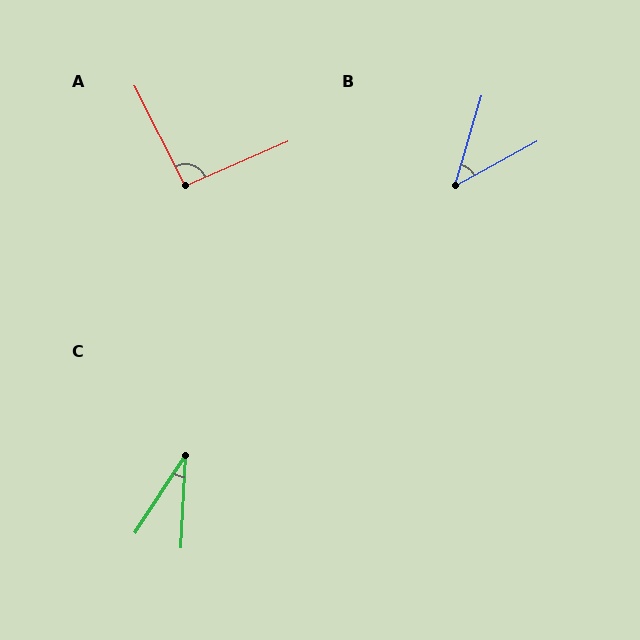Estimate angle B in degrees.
Approximately 45 degrees.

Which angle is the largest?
A, at approximately 94 degrees.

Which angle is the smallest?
C, at approximately 30 degrees.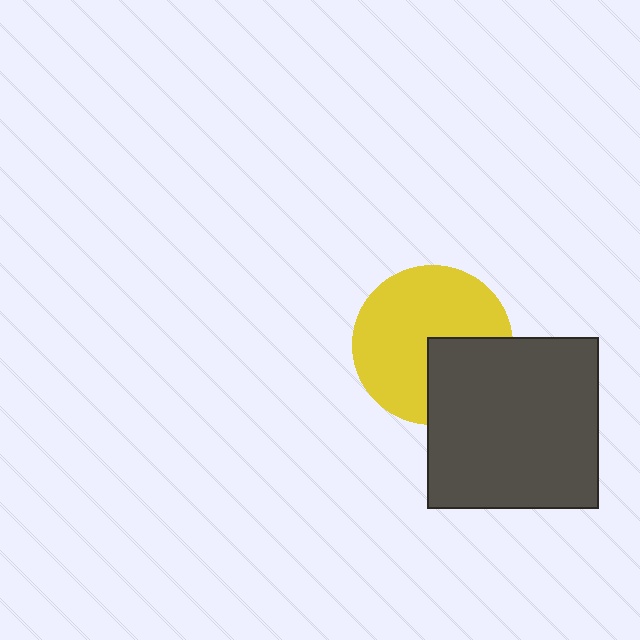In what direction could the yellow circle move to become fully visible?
The yellow circle could move toward the upper-left. That would shift it out from behind the dark gray square entirely.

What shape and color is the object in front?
The object in front is a dark gray square.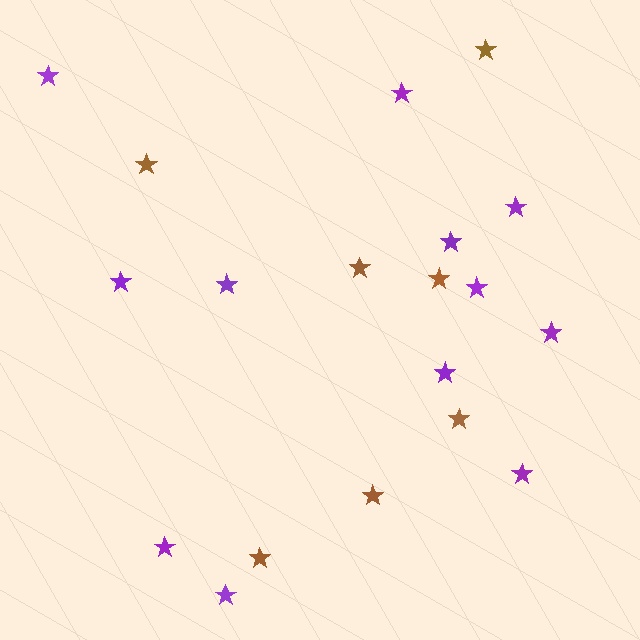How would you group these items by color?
There are 2 groups: one group of brown stars (7) and one group of purple stars (12).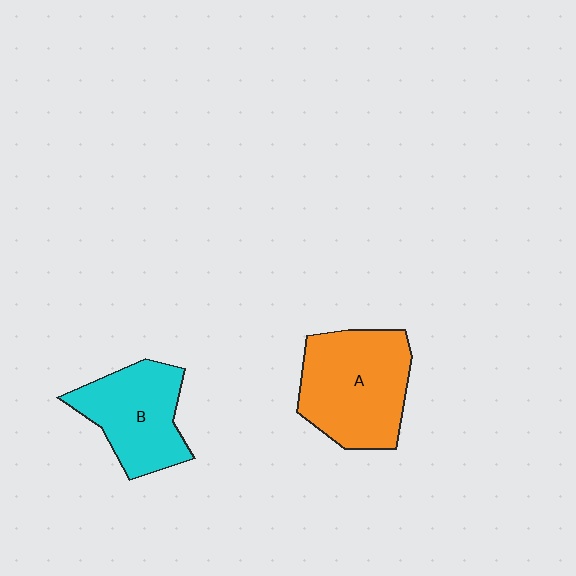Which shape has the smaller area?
Shape B (cyan).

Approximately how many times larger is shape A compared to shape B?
Approximately 1.3 times.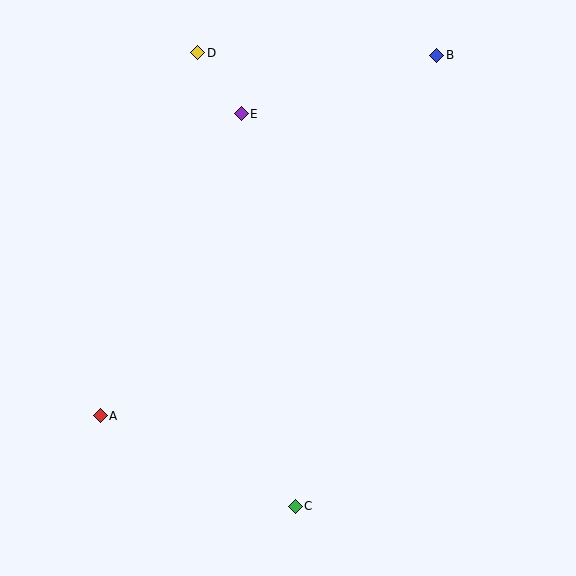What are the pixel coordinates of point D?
Point D is at (198, 53).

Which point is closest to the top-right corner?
Point B is closest to the top-right corner.